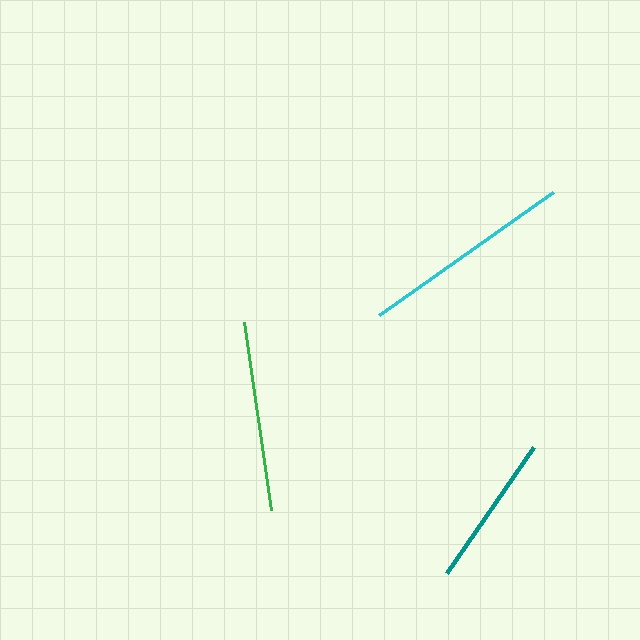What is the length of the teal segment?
The teal segment is approximately 153 pixels long.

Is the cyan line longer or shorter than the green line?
The cyan line is longer than the green line.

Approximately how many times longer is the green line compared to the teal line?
The green line is approximately 1.2 times the length of the teal line.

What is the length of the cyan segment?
The cyan segment is approximately 213 pixels long.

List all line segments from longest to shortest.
From longest to shortest: cyan, green, teal.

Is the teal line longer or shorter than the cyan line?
The cyan line is longer than the teal line.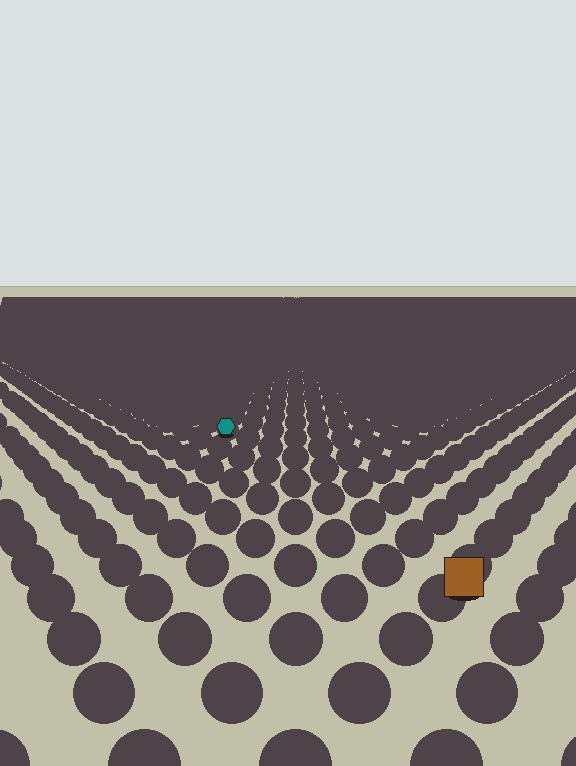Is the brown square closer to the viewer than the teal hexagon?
Yes. The brown square is closer — you can tell from the texture gradient: the ground texture is coarser near it.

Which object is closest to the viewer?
The brown square is closest. The texture marks near it are larger and more spread out.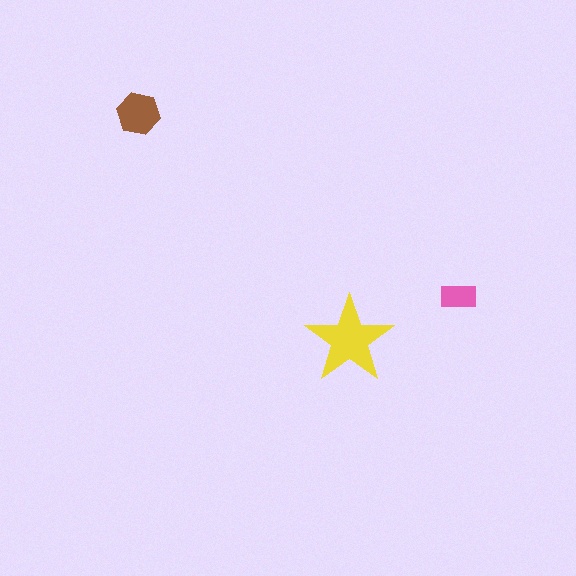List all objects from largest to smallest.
The yellow star, the brown hexagon, the pink rectangle.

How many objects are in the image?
There are 3 objects in the image.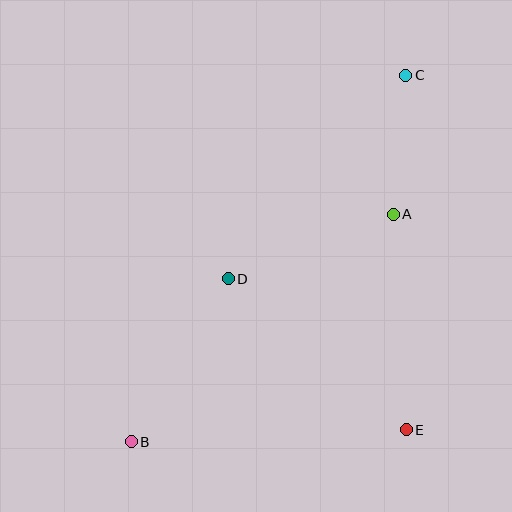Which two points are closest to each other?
Points A and C are closest to each other.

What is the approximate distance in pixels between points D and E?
The distance between D and E is approximately 233 pixels.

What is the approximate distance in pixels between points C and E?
The distance between C and E is approximately 354 pixels.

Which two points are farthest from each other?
Points B and C are farthest from each other.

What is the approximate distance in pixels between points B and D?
The distance between B and D is approximately 190 pixels.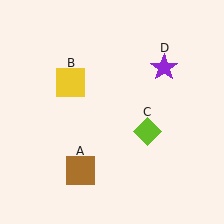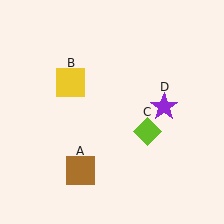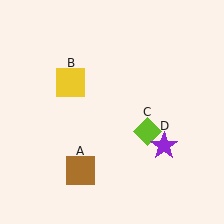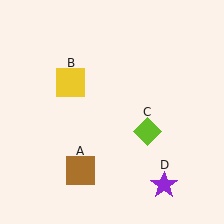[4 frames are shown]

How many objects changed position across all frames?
1 object changed position: purple star (object D).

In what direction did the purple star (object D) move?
The purple star (object D) moved down.